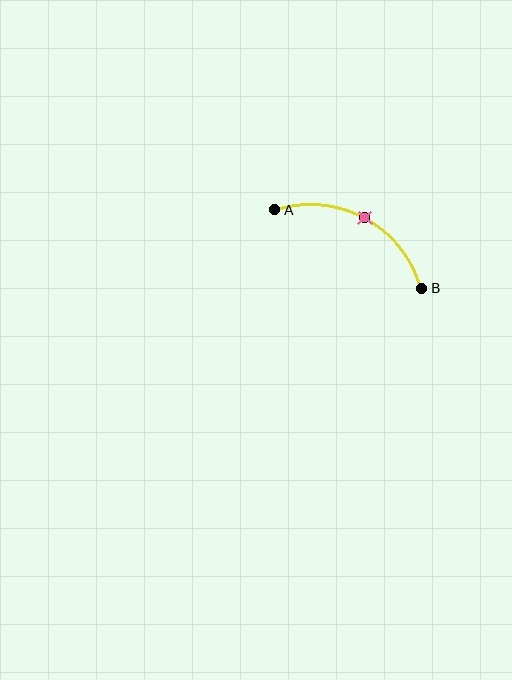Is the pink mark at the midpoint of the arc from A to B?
Yes. The pink mark lies on the arc at equal arc-length from both A and B — it is the arc midpoint.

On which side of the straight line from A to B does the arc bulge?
The arc bulges above the straight line connecting A and B.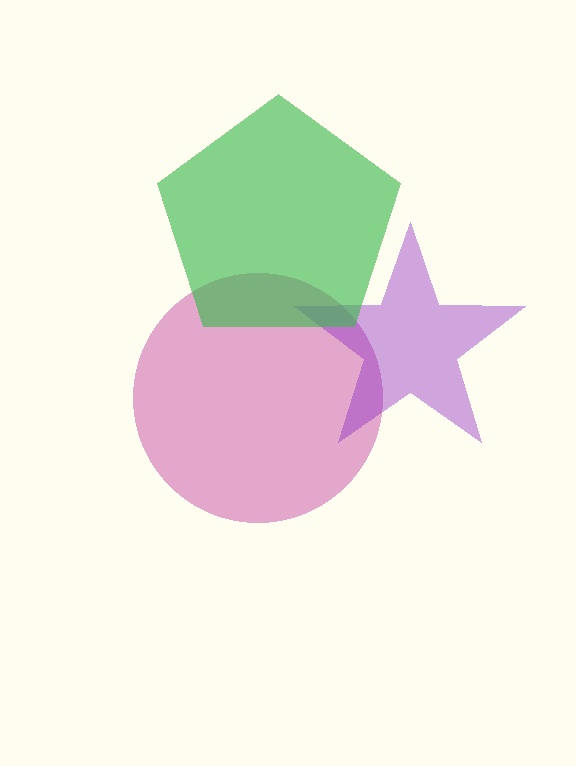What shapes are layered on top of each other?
The layered shapes are: a magenta circle, a purple star, a green pentagon.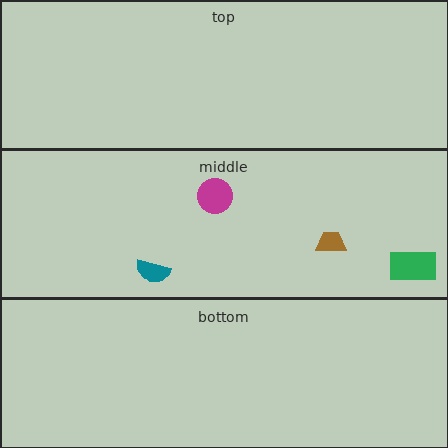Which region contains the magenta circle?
The middle region.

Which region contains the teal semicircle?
The middle region.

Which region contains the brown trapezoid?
The middle region.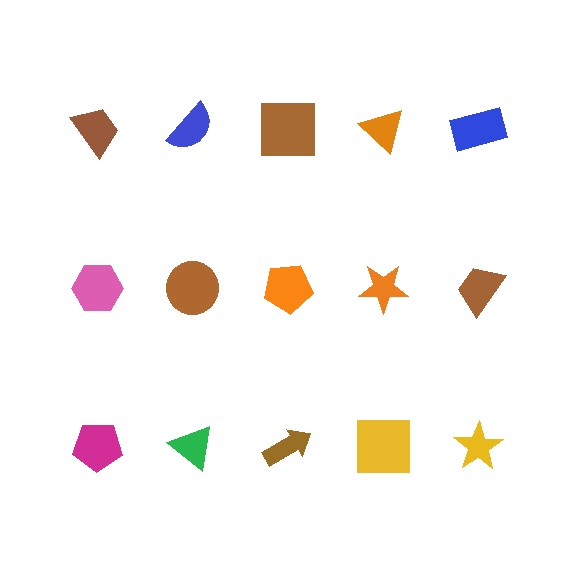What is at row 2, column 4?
An orange star.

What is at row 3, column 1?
A magenta pentagon.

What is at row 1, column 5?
A blue rectangle.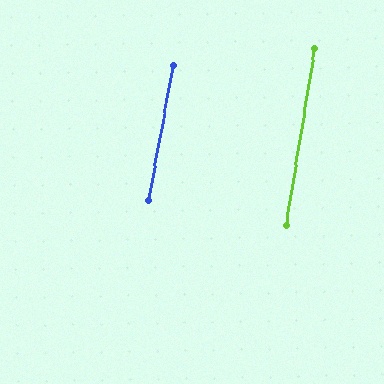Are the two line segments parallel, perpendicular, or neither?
Parallel — their directions differ by only 1.3°.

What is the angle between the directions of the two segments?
Approximately 1 degree.